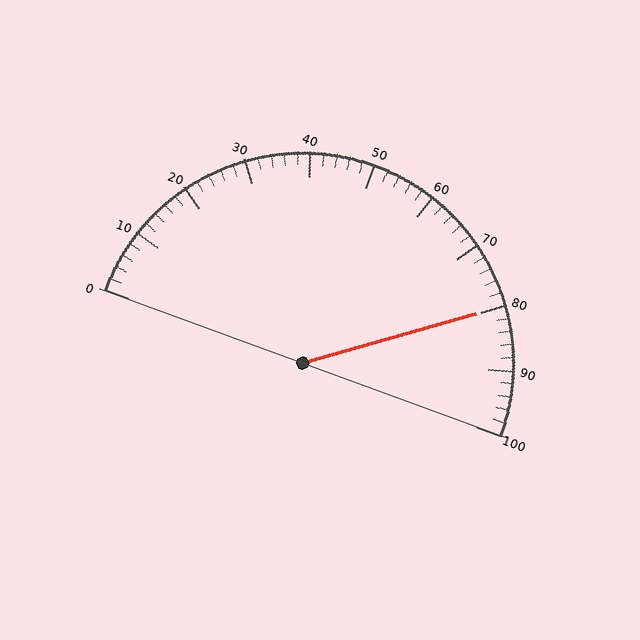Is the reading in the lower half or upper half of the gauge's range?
The reading is in the upper half of the range (0 to 100).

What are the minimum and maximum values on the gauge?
The gauge ranges from 0 to 100.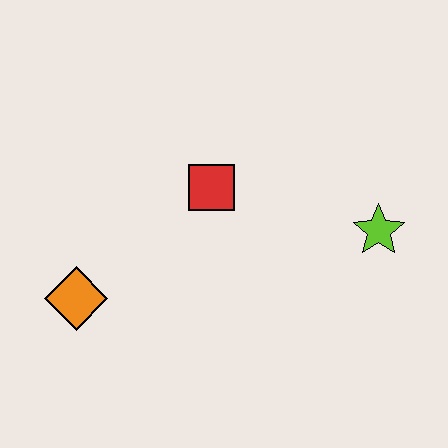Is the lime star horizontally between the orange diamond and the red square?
No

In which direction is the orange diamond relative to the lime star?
The orange diamond is to the left of the lime star.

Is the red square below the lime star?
No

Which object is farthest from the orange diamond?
The lime star is farthest from the orange diamond.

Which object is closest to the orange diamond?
The red square is closest to the orange diamond.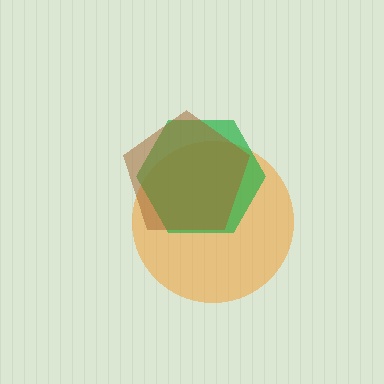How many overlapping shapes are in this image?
There are 3 overlapping shapes in the image.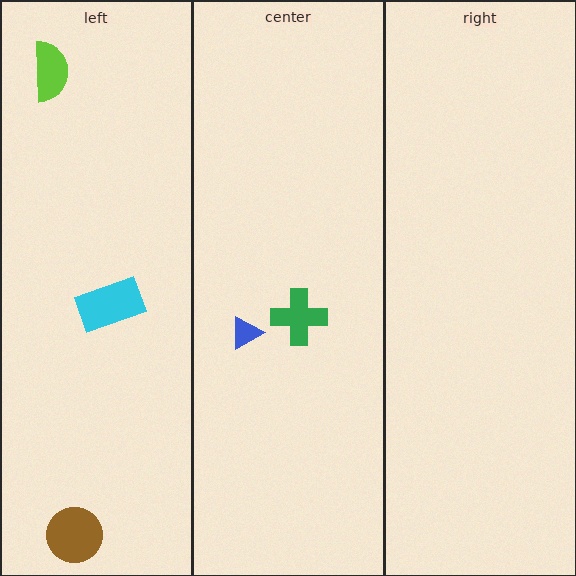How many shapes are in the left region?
3.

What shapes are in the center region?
The green cross, the blue triangle.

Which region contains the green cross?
The center region.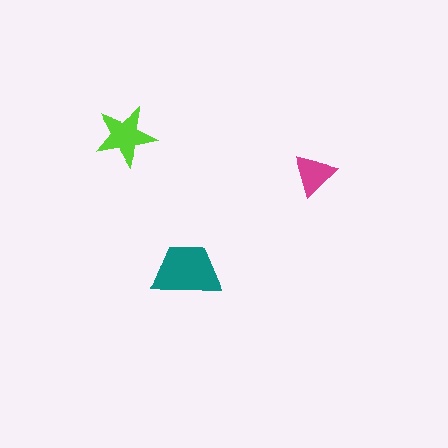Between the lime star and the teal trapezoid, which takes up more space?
The teal trapezoid.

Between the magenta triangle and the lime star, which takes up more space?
The lime star.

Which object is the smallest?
The magenta triangle.